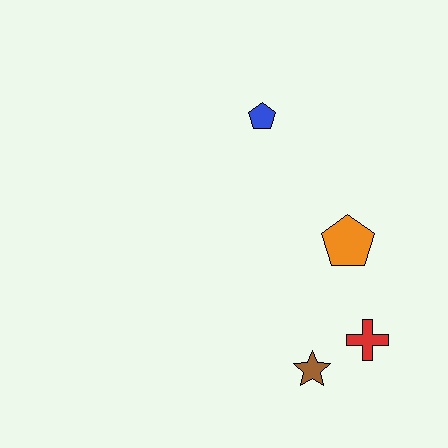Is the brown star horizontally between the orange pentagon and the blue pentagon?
Yes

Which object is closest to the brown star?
The red cross is closest to the brown star.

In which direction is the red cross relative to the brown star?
The red cross is to the right of the brown star.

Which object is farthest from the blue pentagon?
The brown star is farthest from the blue pentagon.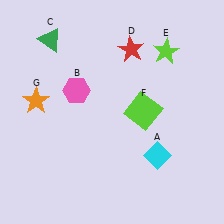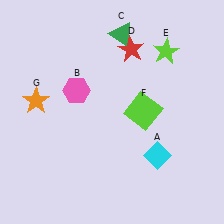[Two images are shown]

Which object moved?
The green triangle (C) moved right.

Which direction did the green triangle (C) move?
The green triangle (C) moved right.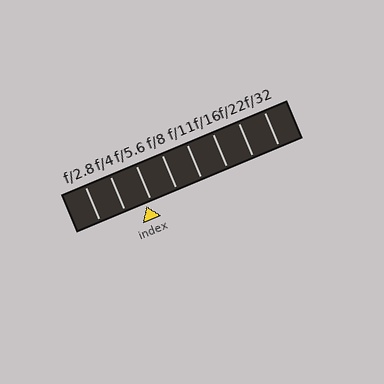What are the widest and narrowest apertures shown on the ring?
The widest aperture shown is f/2.8 and the narrowest is f/32.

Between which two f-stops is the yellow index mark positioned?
The index mark is between f/4 and f/5.6.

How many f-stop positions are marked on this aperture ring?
There are 8 f-stop positions marked.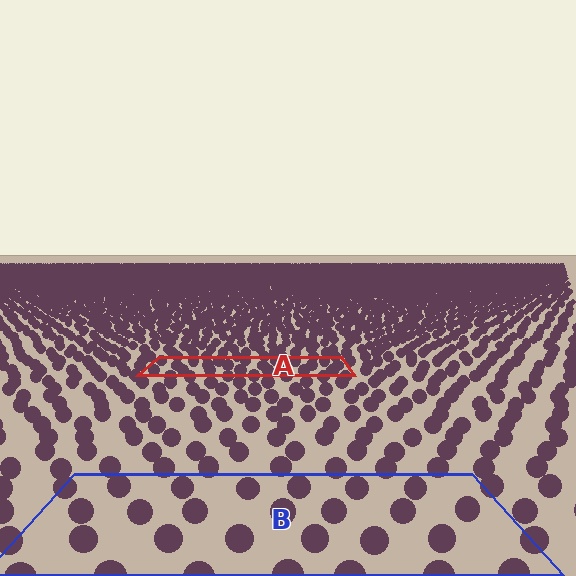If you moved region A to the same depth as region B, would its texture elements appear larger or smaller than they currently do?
They would appear larger. At a closer depth, the same texture elements are projected at a bigger on-screen size.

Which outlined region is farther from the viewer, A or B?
Region A is farther from the viewer — the texture elements inside it appear smaller and more densely packed.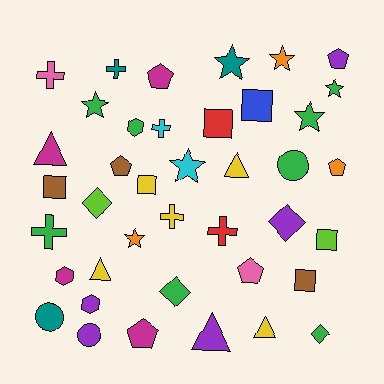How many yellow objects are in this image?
There are 5 yellow objects.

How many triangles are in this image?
There are 5 triangles.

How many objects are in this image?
There are 40 objects.